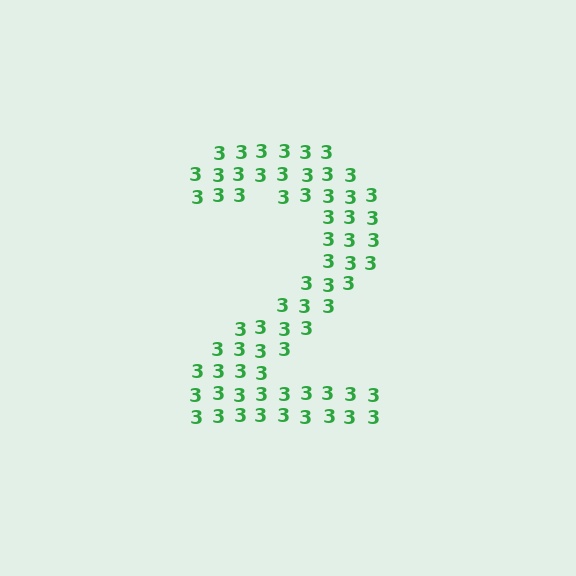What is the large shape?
The large shape is the digit 2.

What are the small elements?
The small elements are digit 3's.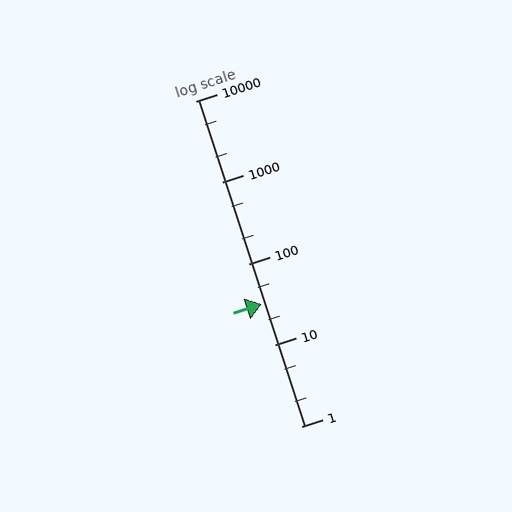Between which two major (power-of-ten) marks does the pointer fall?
The pointer is between 10 and 100.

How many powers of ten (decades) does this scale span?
The scale spans 4 decades, from 1 to 10000.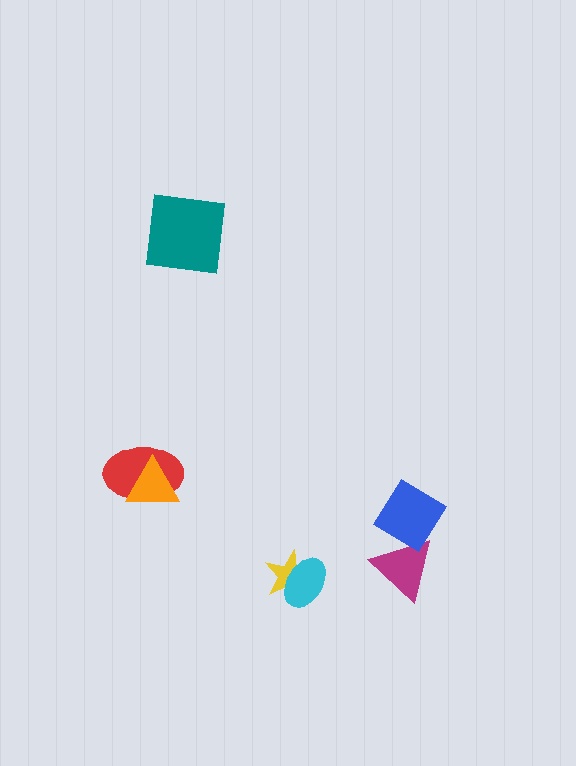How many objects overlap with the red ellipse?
1 object overlaps with the red ellipse.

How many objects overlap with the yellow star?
1 object overlaps with the yellow star.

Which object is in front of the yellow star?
The cyan ellipse is in front of the yellow star.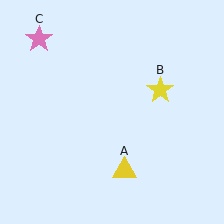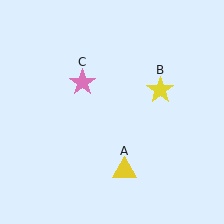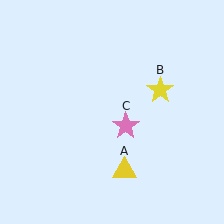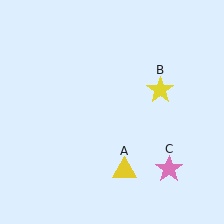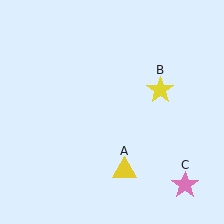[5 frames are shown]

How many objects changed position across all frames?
1 object changed position: pink star (object C).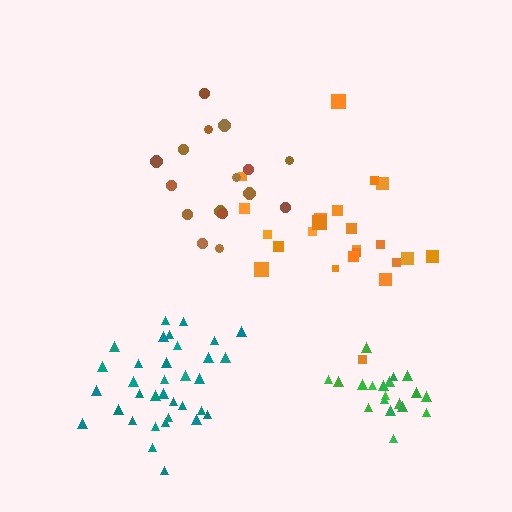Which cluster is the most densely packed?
Green.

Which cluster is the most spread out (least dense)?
Orange.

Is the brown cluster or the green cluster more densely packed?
Green.